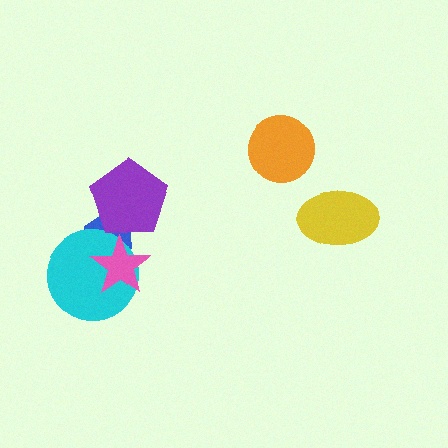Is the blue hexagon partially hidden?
Yes, it is partially covered by another shape.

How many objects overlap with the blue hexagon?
3 objects overlap with the blue hexagon.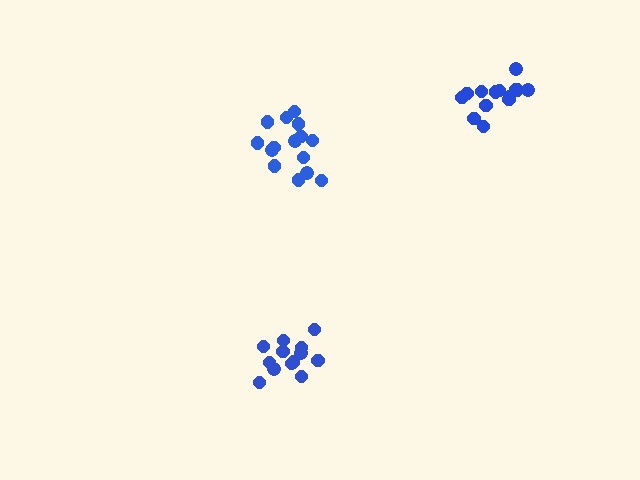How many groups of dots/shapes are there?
There are 3 groups.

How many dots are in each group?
Group 1: 15 dots, Group 2: 14 dots, Group 3: 13 dots (42 total).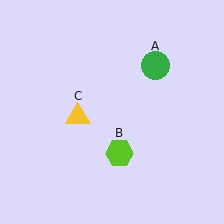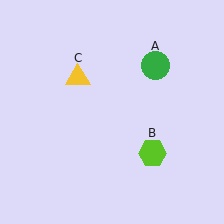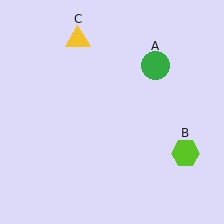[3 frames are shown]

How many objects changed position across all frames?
2 objects changed position: lime hexagon (object B), yellow triangle (object C).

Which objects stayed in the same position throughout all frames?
Green circle (object A) remained stationary.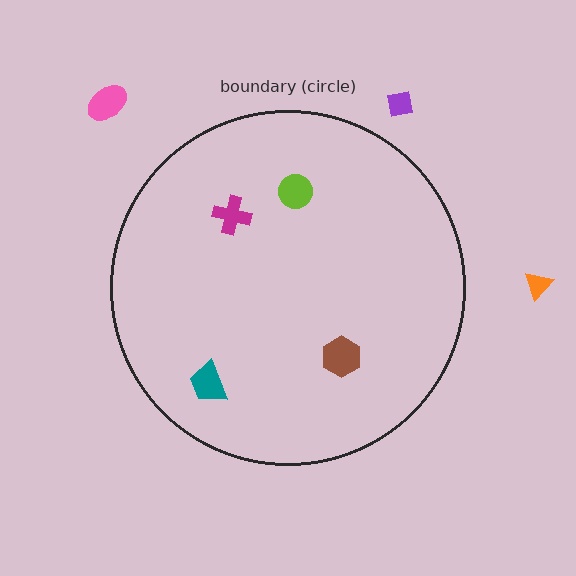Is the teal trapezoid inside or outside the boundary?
Inside.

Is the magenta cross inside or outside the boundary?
Inside.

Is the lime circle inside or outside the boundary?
Inside.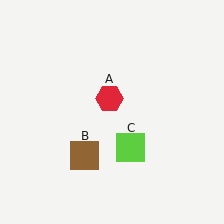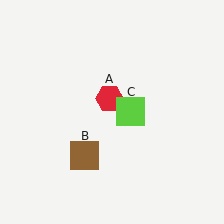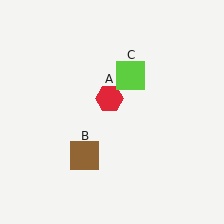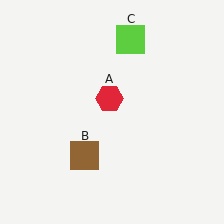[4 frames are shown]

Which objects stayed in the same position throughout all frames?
Red hexagon (object A) and brown square (object B) remained stationary.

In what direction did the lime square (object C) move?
The lime square (object C) moved up.